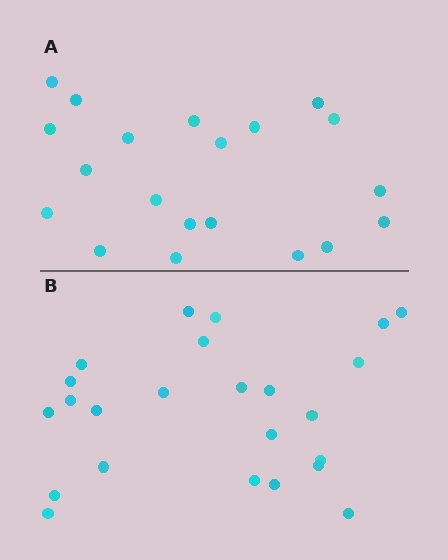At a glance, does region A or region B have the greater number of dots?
Region B (the bottom region) has more dots.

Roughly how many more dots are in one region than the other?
Region B has about 4 more dots than region A.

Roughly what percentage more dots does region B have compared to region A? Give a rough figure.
About 20% more.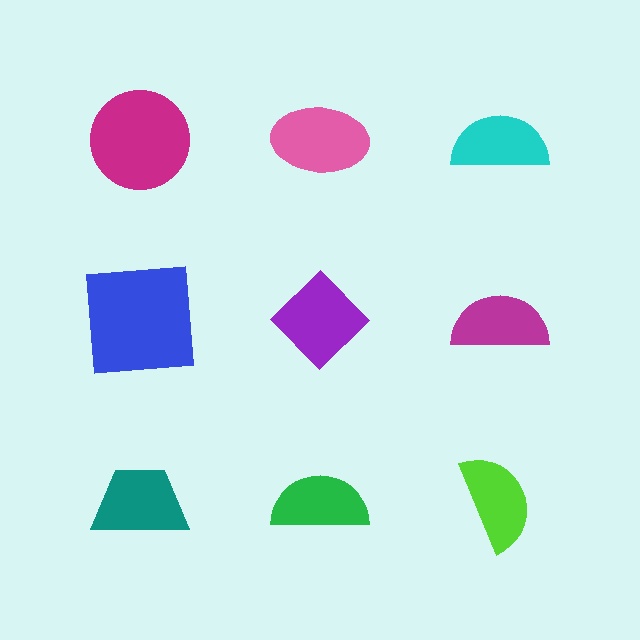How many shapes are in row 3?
3 shapes.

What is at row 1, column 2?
A pink ellipse.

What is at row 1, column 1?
A magenta circle.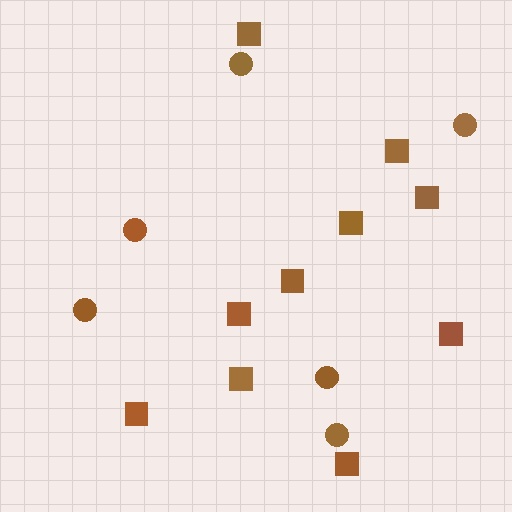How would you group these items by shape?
There are 2 groups: one group of squares (10) and one group of circles (6).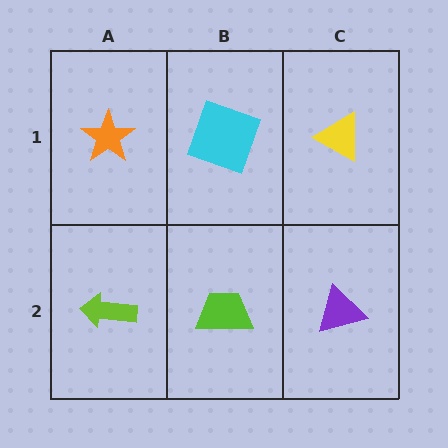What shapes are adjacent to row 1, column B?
A lime trapezoid (row 2, column B), an orange star (row 1, column A), a yellow triangle (row 1, column C).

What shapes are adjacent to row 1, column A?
A lime arrow (row 2, column A), a cyan square (row 1, column B).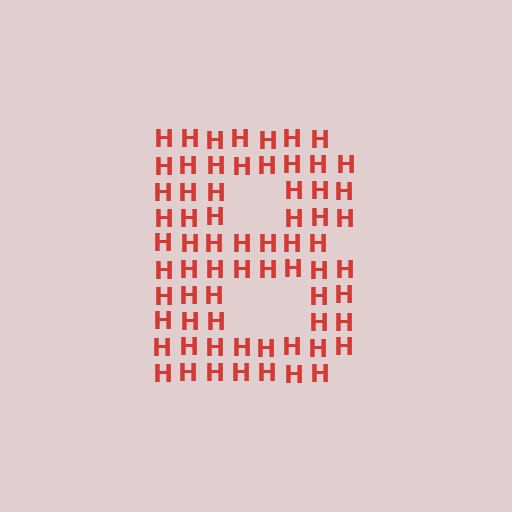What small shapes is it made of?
It is made of small letter H's.